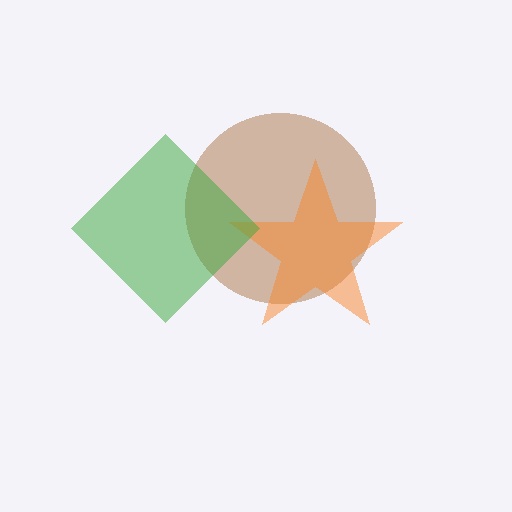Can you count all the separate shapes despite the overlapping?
Yes, there are 3 separate shapes.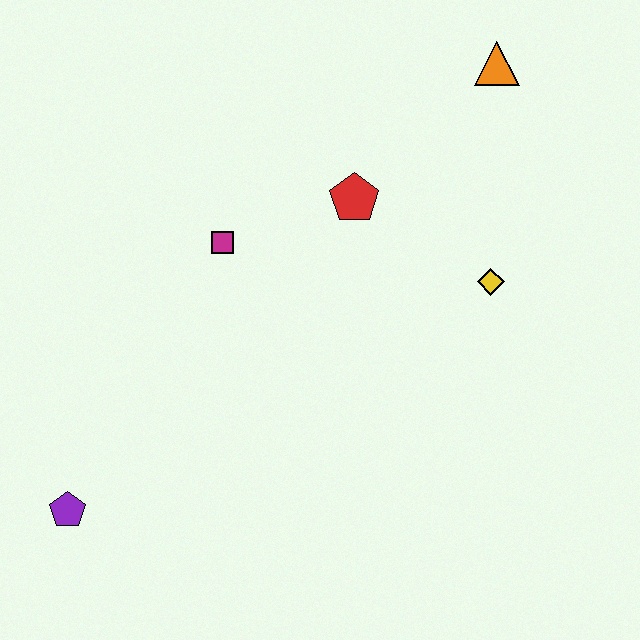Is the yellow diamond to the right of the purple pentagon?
Yes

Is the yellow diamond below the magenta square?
Yes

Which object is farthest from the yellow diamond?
The purple pentagon is farthest from the yellow diamond.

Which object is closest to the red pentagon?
The magenta square is closest to the red pentagon.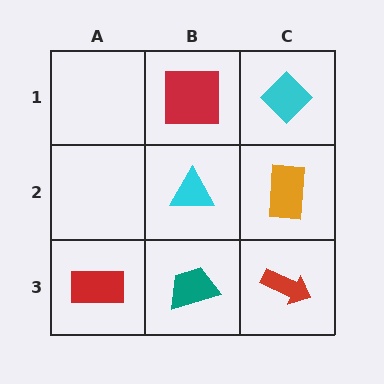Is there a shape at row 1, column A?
No, that cell is empty.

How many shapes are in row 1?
2 shapes.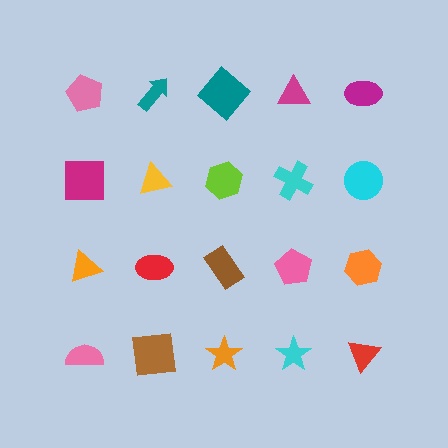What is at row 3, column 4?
A pink pentagon.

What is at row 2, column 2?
A yellow triangle.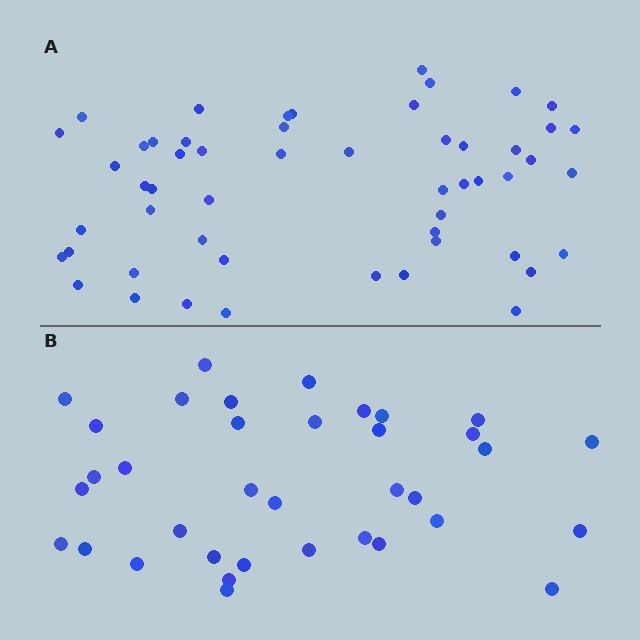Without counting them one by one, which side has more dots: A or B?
Region A (the top region) has more dots.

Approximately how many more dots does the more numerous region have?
Region A has approximately 15 more dots than region B.